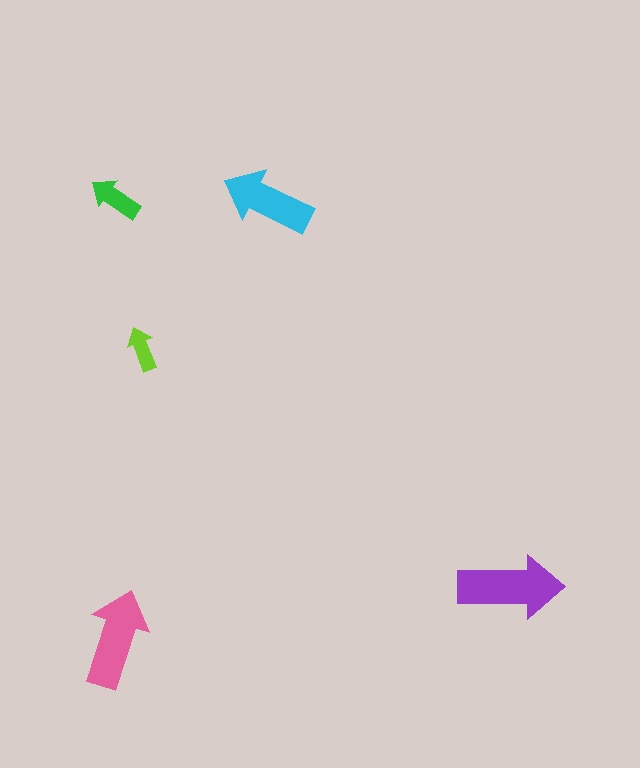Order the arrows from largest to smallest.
the purple one, the pink one, the cyan one, the green one, the lime one.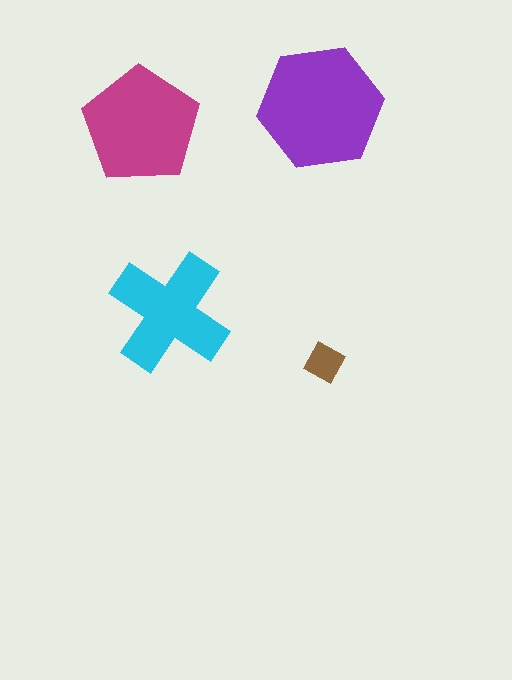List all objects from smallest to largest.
The brown diamond, the cyan cross, the magenta pentagon, the purple hexagon.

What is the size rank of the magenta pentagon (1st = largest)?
2nd.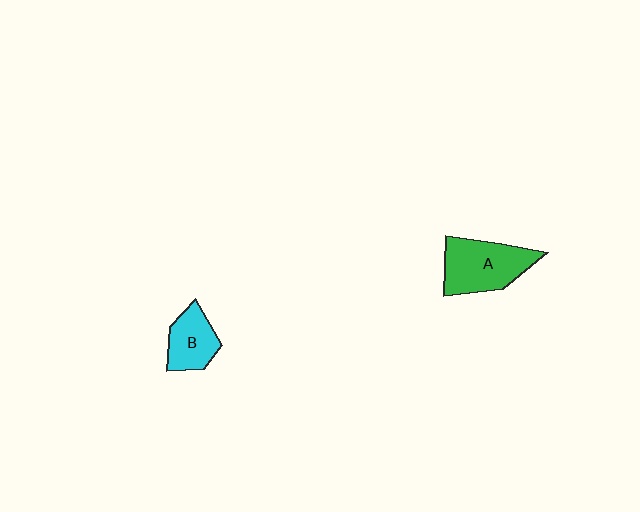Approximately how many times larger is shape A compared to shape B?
Approximately 1.6 times.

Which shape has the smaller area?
Shape B (cyan).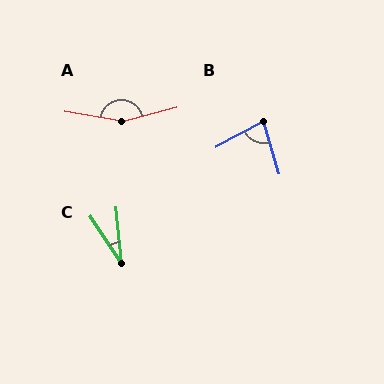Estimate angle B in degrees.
Approximately 78 degrees.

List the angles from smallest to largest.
C (28°), B (78°), A (156°).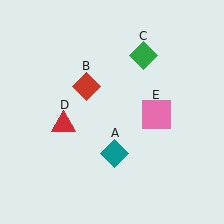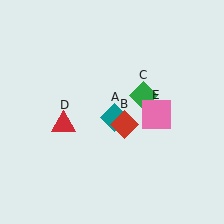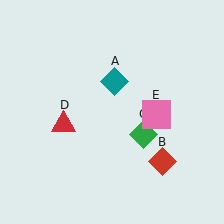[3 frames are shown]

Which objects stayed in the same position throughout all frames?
Red triangle (object D) and pink square (object E) remained stationary.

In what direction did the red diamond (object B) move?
The red diamond (object B) moved down and to the right.